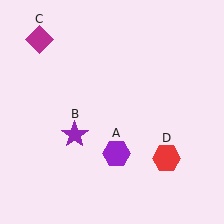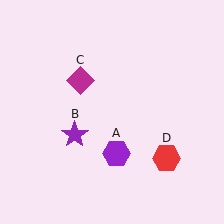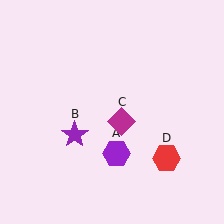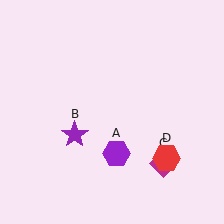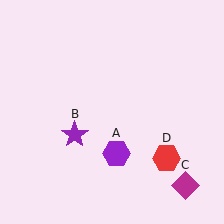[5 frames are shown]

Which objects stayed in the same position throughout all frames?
Purple hexagon (object A) and purple star (object B) and red hexagon (object D) remained stationary.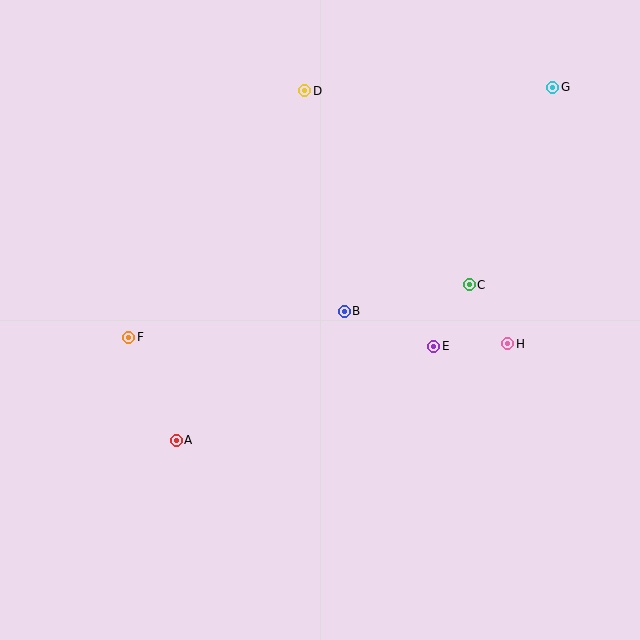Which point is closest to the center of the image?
Point B at (344, 311) is closest to the center.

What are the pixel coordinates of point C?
Point C is at (469, 285).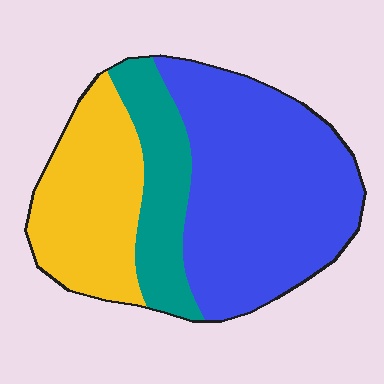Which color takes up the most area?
Blue, at roughly 55%.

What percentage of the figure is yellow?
Yellow covers around 30% of the figure.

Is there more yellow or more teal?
Yellow.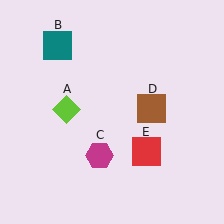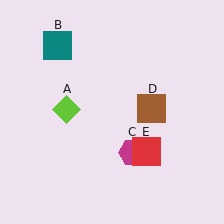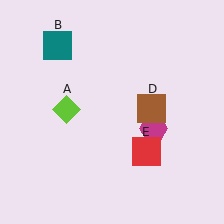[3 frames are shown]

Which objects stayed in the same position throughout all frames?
Lime diamond (object A) and teal square (object B) and brown square (object D) and red square (object E) remained stationary.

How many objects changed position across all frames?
1 object changed position: magenta hexagon (object C).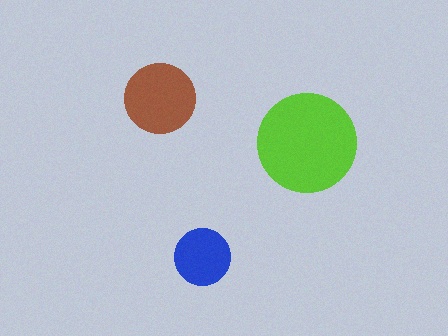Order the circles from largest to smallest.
the lime one, the brown one, the blue one.